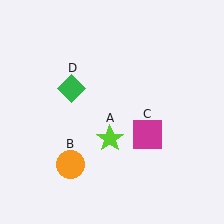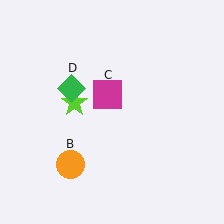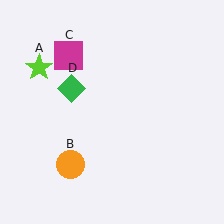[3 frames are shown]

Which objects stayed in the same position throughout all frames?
Orange circle (object B) and green diamond (object D) remained stationary.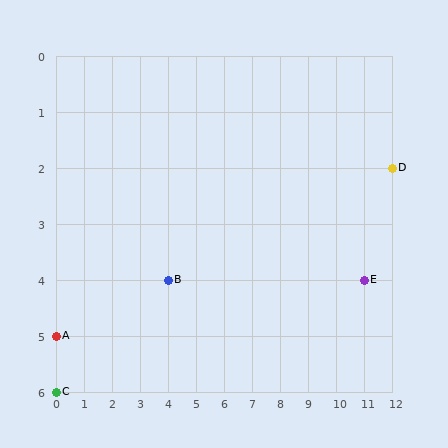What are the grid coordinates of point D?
Point D is at grid coordinates (12, 2).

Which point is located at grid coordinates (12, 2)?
Point D is at (12, 2).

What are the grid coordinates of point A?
Point A is at grid coordinates (0, 5).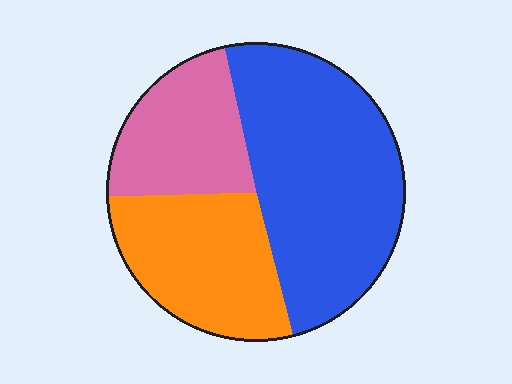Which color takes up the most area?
Blue, at roughly 50%.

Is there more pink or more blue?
Blue.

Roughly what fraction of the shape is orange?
Orange takes up between a quarter and a half of the shape.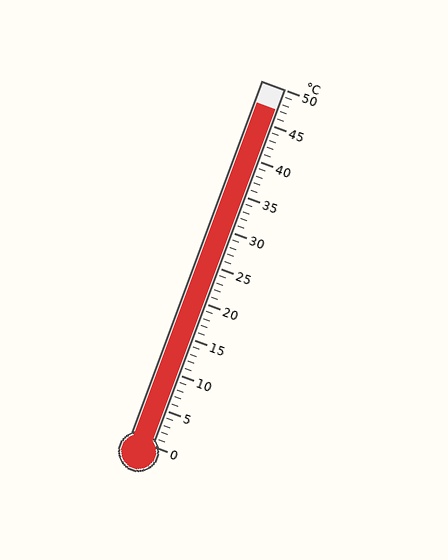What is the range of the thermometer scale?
The thermometer scale ranges from 0°C to 50°C.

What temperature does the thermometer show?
The thermometer shows approximately 47°C.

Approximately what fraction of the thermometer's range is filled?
The thermometer is filled to approximately 95% of its range.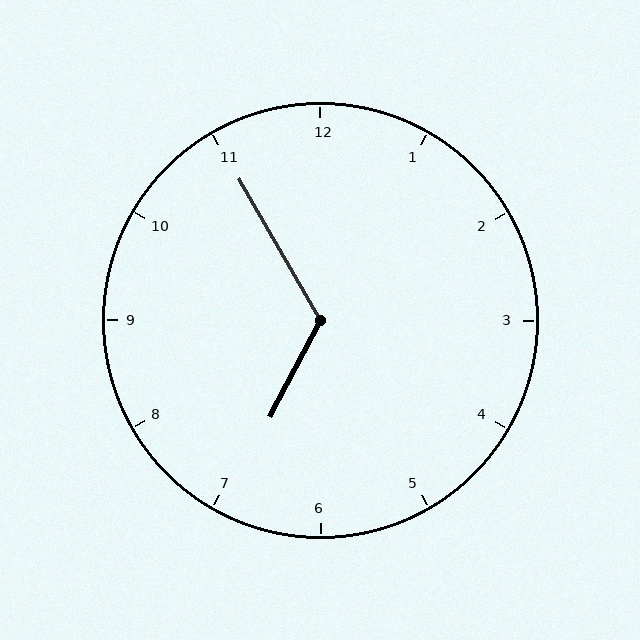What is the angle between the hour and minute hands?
Approximately 122 degrees.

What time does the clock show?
6:55.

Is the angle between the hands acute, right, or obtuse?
It is obtuse.